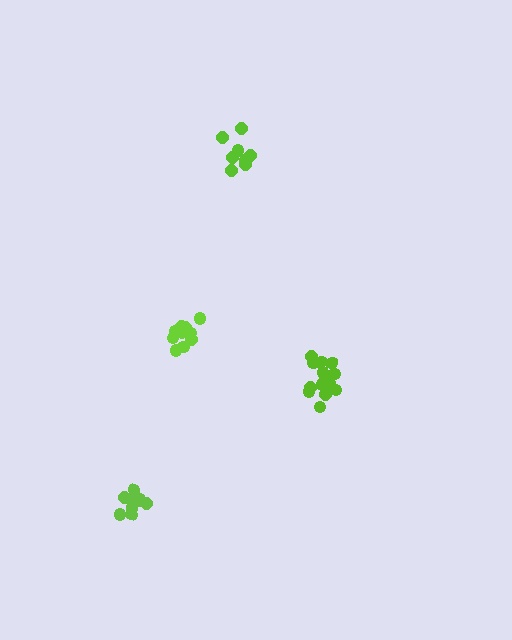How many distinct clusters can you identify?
There are 4 distinct clusters.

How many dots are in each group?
Group 1: 9 dots, Group 2: 11 dots, Group 3: 14 dots, Group 4: 8 dots (42 total).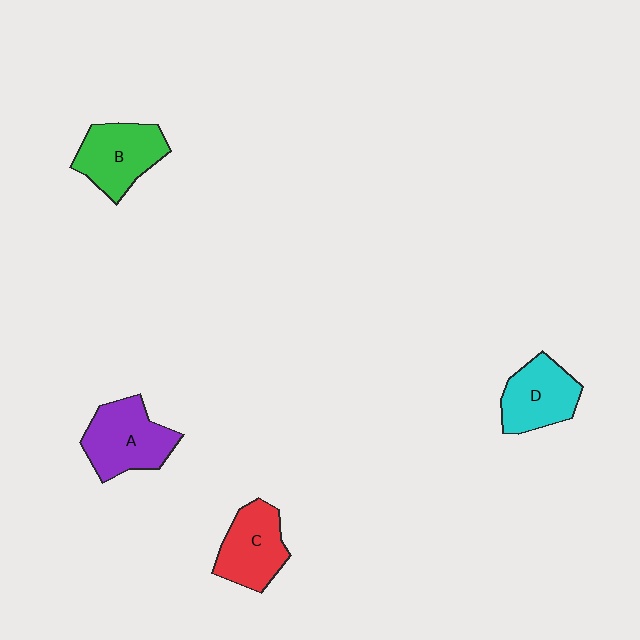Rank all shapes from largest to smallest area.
From largest to smallest: A (purple), B (green), C (red), D (cyan).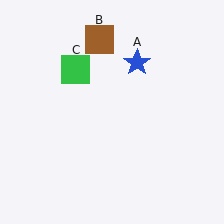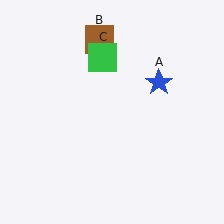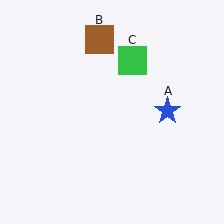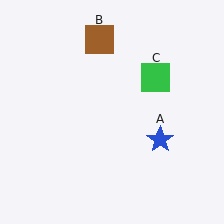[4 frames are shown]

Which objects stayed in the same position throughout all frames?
Brown square (object B) remained stationary.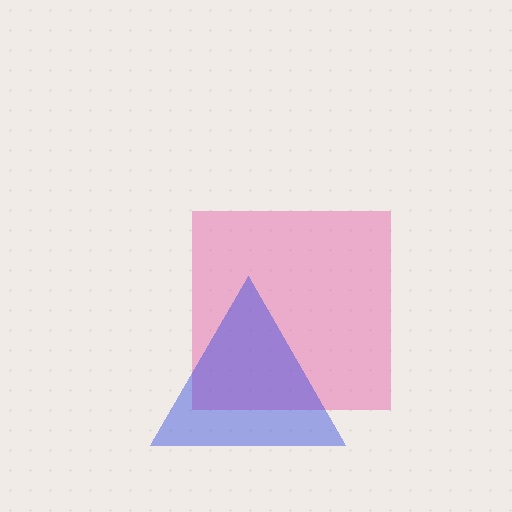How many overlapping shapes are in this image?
There are 2 overlapping shapes in the image.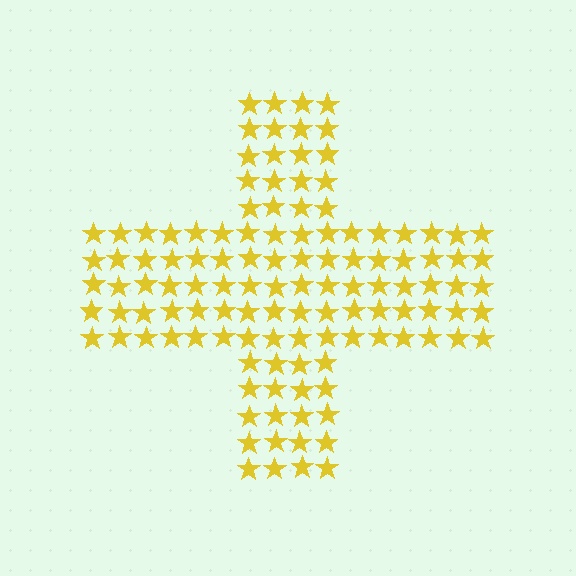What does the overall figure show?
The overall figure shows a cross.